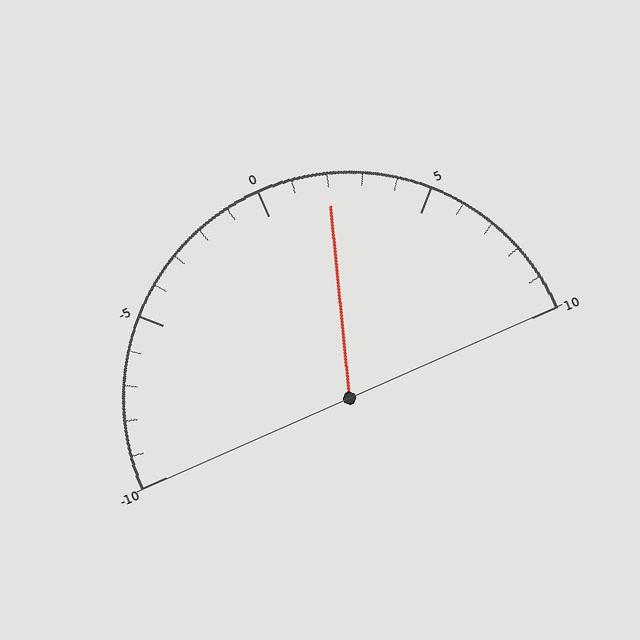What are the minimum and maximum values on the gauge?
The gauge ranges from -10 to 10.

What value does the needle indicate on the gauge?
The needle indicates approximately 2.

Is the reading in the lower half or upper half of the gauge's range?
The reading is in the upper half of the range (-10 to 10).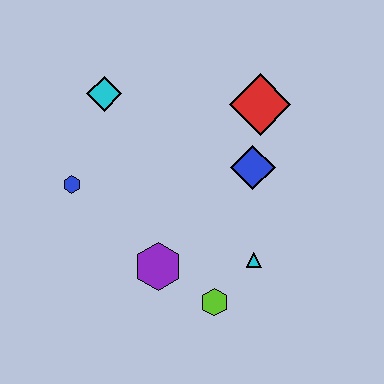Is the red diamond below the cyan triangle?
No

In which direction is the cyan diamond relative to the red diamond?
The cyan diamond is to the left of the red diamond.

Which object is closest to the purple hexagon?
The lime hexagon is closest to the purple hexagon.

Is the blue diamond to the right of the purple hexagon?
Yes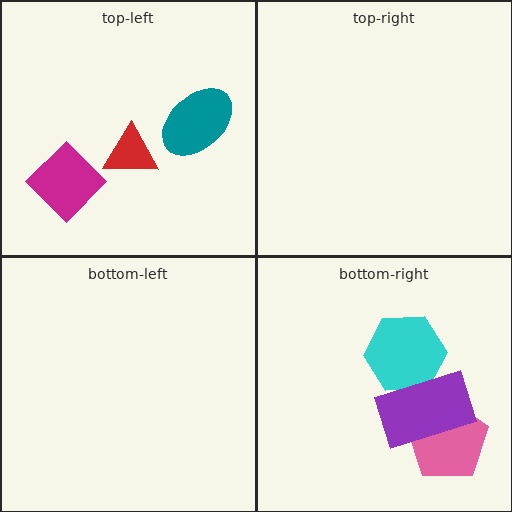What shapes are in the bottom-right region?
The cyan hexagon, the pink pentagon, the purple rectangle.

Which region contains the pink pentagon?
The bottom-right region.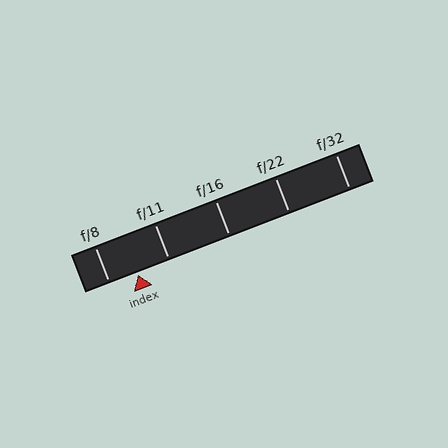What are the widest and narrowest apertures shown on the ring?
The widest aperture shown is f/8 and the narrowest is f/32.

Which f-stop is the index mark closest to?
The index mark is closest to f/8.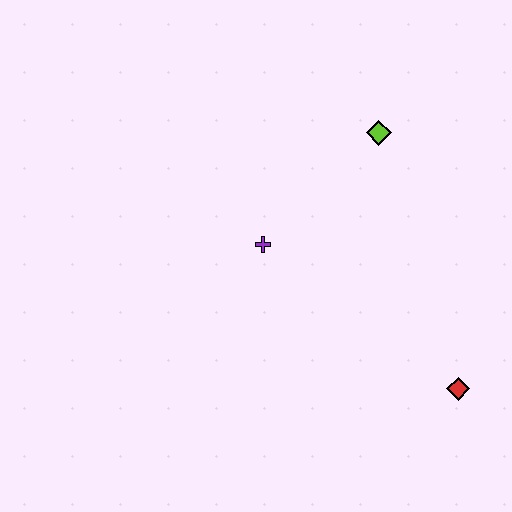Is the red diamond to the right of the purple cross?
Yes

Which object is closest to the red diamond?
The purple cross is closest to the red diamond.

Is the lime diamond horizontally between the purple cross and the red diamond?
Yes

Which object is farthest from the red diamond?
The lime diamond is farthest from the red diamond.